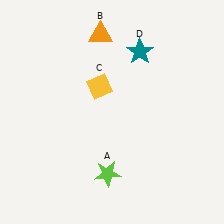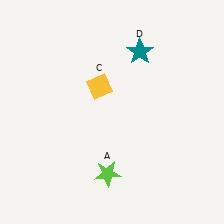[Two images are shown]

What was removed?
The orange triangle (B) was removed in Image 2.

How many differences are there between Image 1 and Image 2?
There is 1 difference between the two images.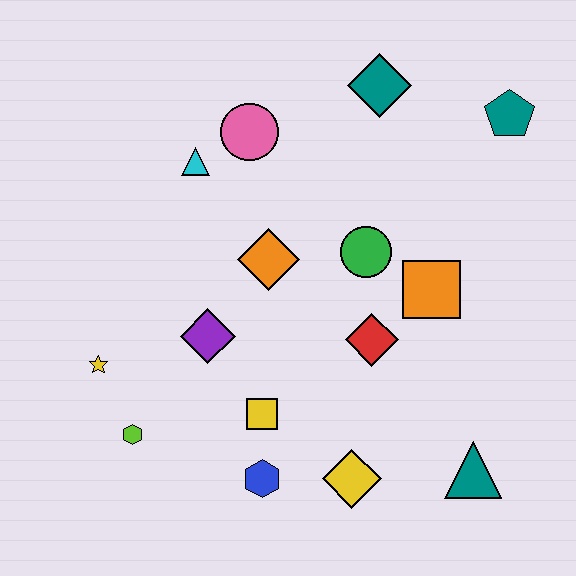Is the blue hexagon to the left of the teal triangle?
Yes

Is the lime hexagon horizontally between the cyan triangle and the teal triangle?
No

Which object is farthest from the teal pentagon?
The lime hexagon is farthest from the teal pentagon.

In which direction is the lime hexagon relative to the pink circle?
The lime hexagon is below the pink circle.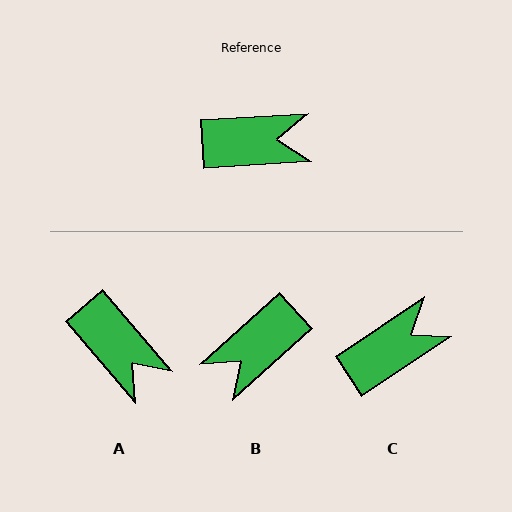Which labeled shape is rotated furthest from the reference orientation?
B, about 141 degrees away.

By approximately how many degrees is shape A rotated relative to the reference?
Approximately 53 degrees clockwise.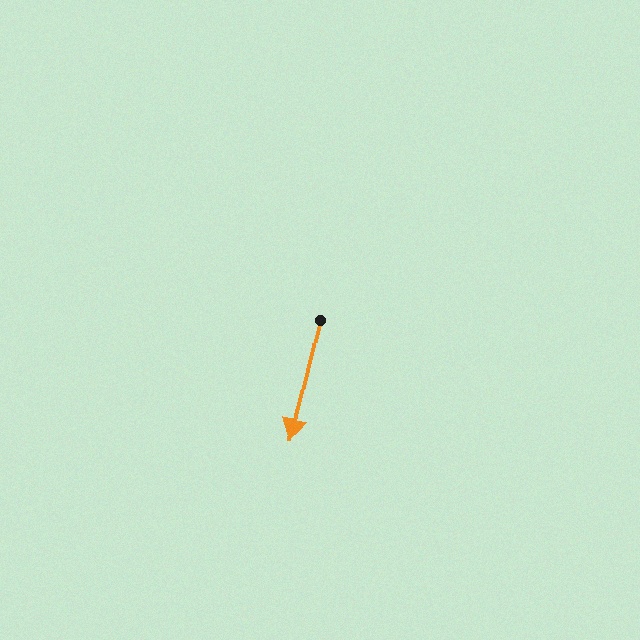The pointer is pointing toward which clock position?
Roughly 6 o'clock.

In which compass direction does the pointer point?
South.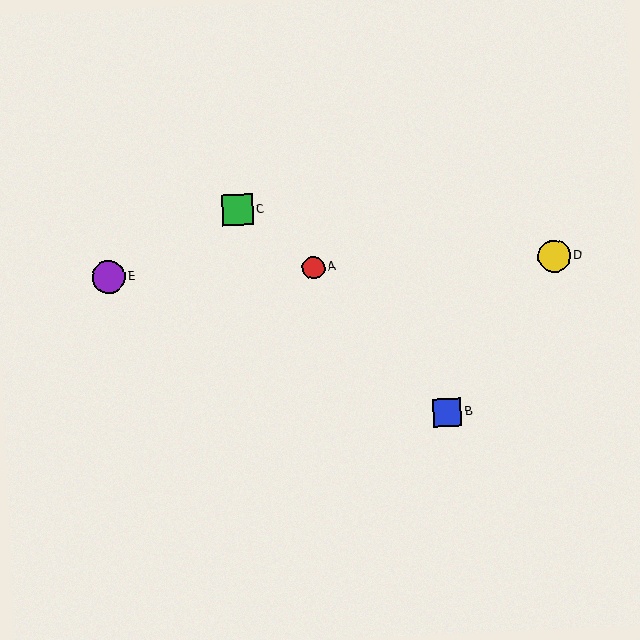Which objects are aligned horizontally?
Objects A, D, E are aligned horizontally.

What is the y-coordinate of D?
Object D is at y≈256.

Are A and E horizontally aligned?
Yes, both are at y≈268.